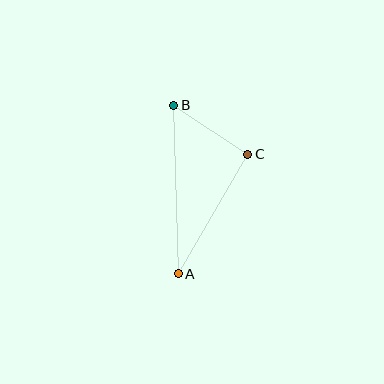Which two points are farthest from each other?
Points A and B are farthest from each other.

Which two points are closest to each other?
Points B and C are closest to each other.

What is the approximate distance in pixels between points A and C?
The distance between A and C is approximately 139 pixels.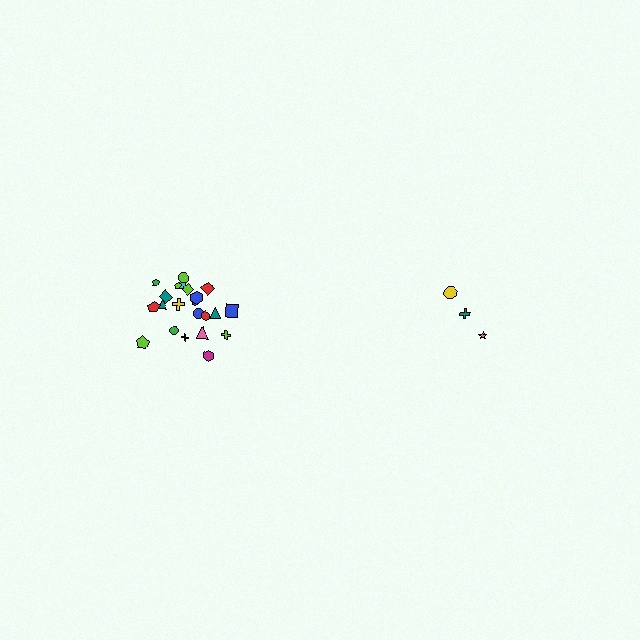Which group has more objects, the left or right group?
The left group.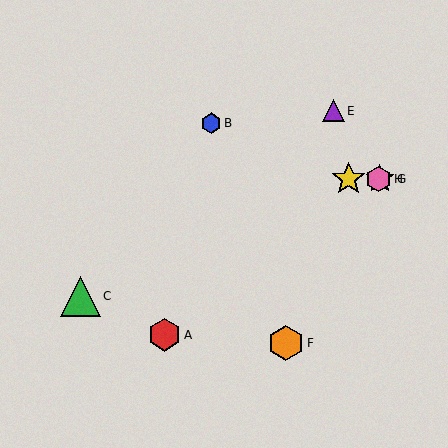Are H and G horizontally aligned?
Yes, both are at y≈179.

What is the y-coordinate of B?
Object B is at y≈123.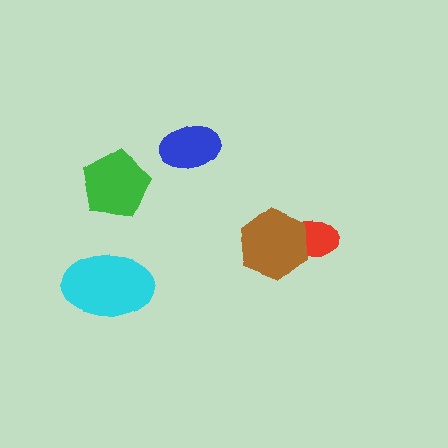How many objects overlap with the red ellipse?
1 object overlaps with the red ellipse.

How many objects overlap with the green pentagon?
0 objects overlap with the green pentagon.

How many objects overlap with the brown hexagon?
1 object overlaps with the brown hexagon.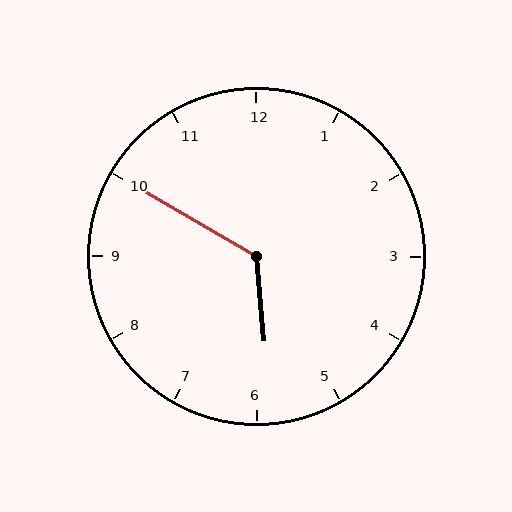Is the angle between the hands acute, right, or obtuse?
It is obtuse.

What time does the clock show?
5:50.